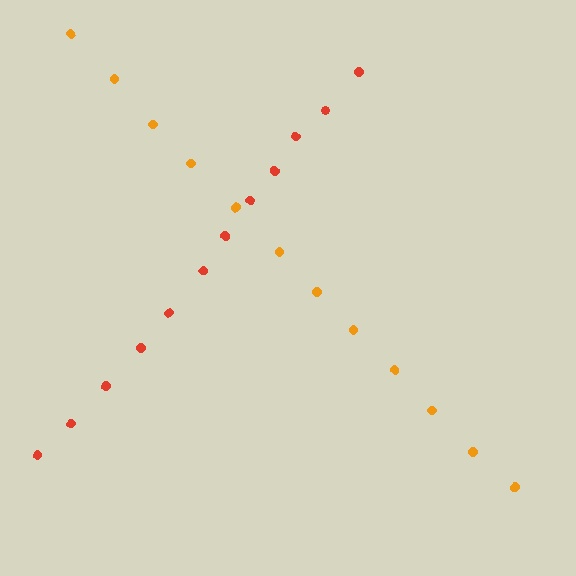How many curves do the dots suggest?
There are 2 distinct paths.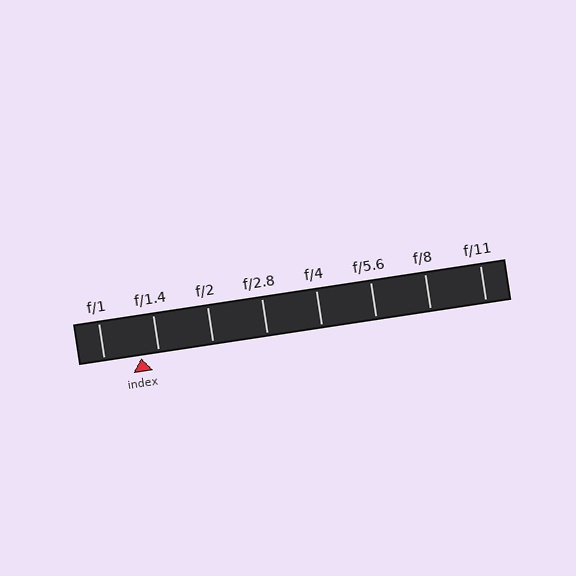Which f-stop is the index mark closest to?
The index mark is closest to f/1.4.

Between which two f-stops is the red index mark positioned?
The index mark is between f/1 and f/1.4.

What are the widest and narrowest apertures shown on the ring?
The widest aperture shown is f/1 and the narrowest is f/11.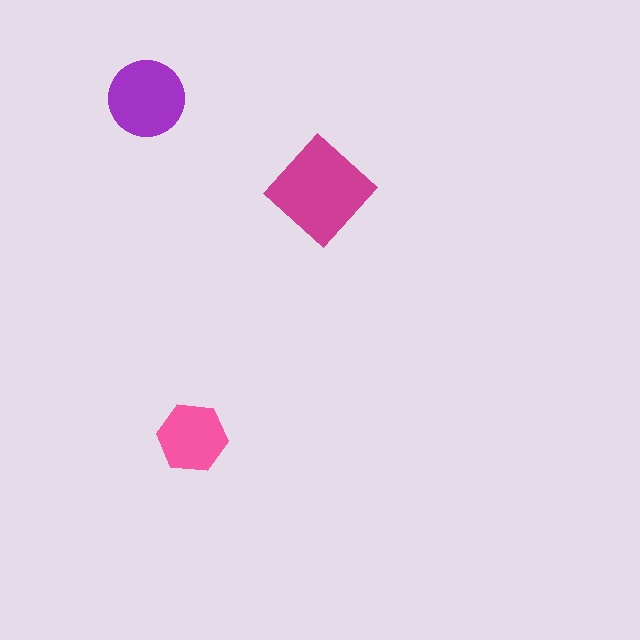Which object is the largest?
The magenta diamond.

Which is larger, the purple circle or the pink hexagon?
The purple circle.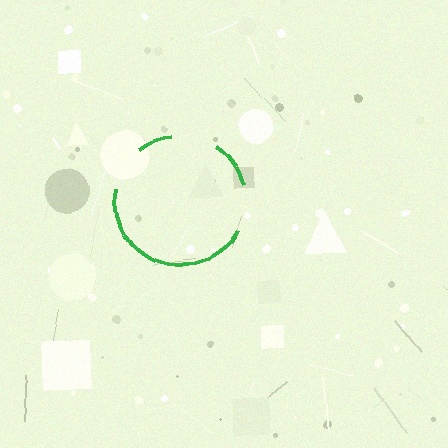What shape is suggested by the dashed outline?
The dashed outline suggests a circle.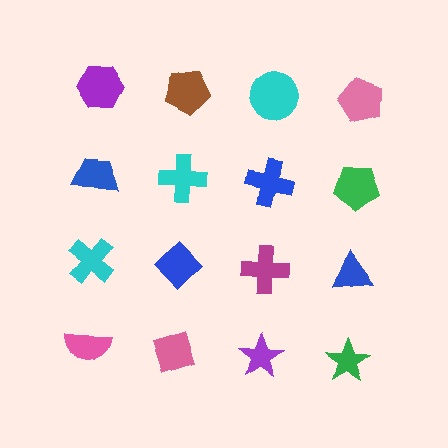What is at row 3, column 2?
A blue diamond.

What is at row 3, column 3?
A magenta cross.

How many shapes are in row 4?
4 shapes.